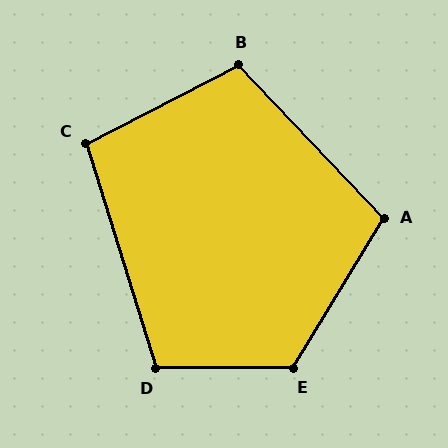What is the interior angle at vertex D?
Approximately 107 degrees (obtuse).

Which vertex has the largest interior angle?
E, at approximately 121 degrees.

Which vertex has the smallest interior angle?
C, at approximately 100 degrees.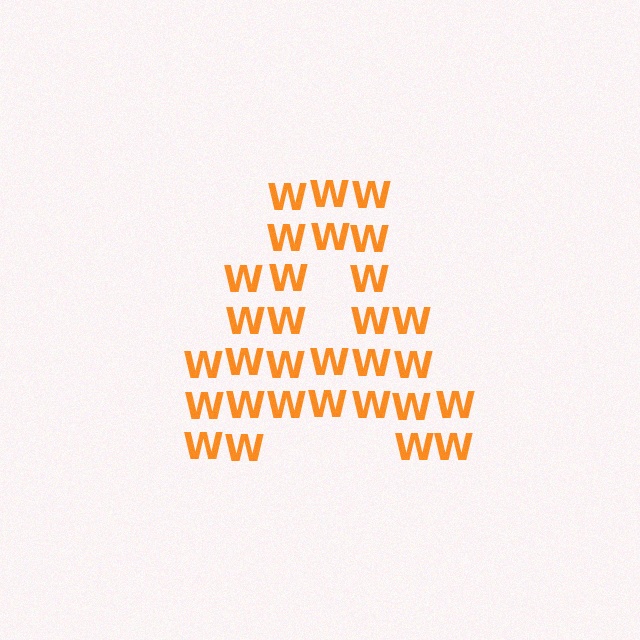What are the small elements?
The small elements are letter W's.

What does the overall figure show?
The overall figure shows the letter A.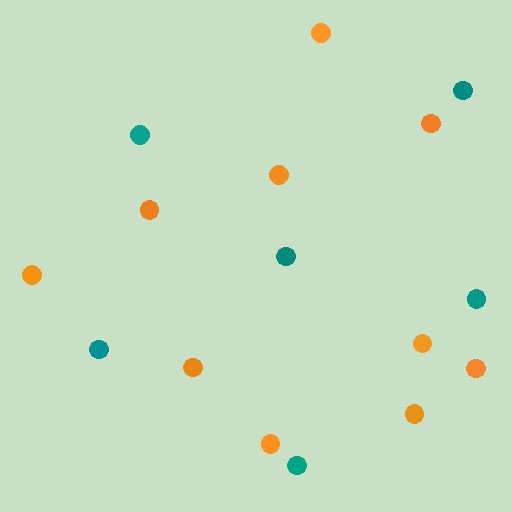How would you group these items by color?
There are 2 groups: one group of orange circles (10) and one group of teal circles (6).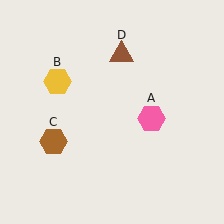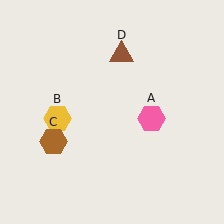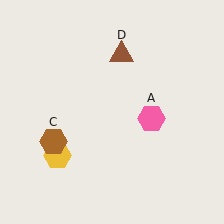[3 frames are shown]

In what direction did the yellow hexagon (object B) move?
The yellow hexagon (object B) moved down.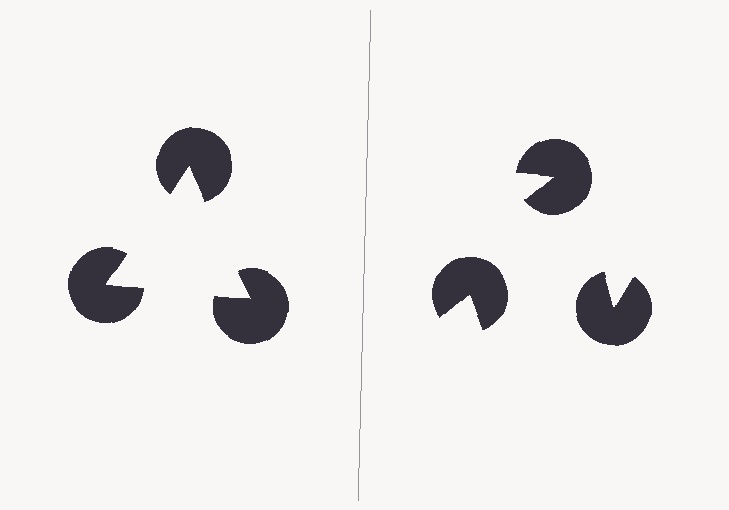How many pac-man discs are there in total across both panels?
6 — 3 on each side.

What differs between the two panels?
The pac-man discs are positioned identically on both sides; only the wedge orientations differ. On the left they align to a triangle; on the right they are misaligned.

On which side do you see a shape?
An illusory triangle appears on the left side. On the right side the wedge cuts are rotated, so no coherent shape forms.